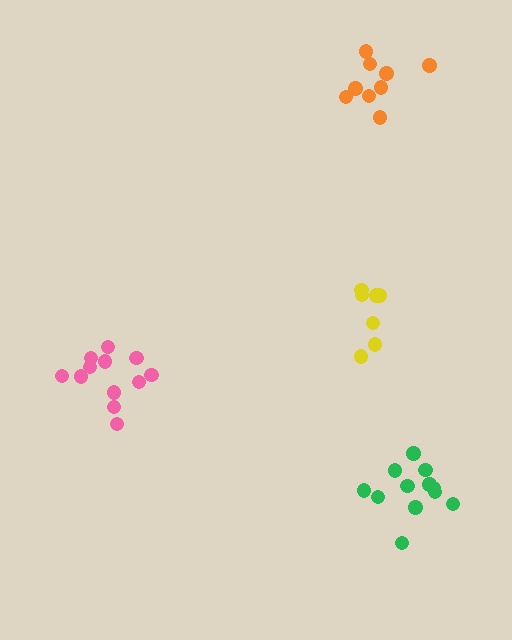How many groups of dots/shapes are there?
There are 4 groups.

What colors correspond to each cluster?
The clusters are colored: orange, pink, green, yellow.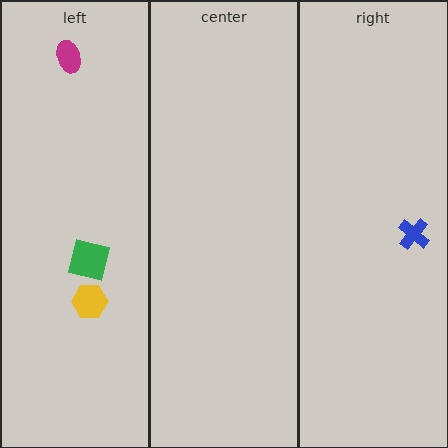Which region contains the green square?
The left region.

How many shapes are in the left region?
3.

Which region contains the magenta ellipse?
The left region.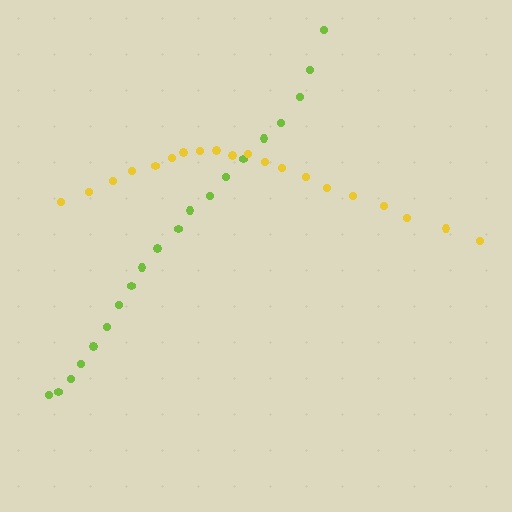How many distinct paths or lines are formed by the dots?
There are 2 distinct paths.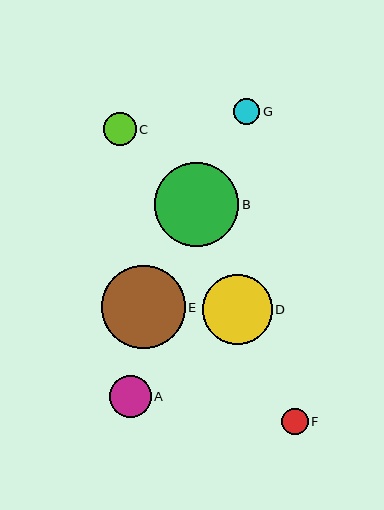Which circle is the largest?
Circle B is the largest with a size of approximately 84 pixels.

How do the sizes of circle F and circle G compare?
Circle F and circle G are approximately the same size.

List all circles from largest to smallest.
From largest to smallest: B, E, D, A, C, F, G.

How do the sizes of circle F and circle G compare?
Circle F and circle G are approximately the same size.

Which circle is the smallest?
Circle G is the smallest with a size of approximately 26 pixels.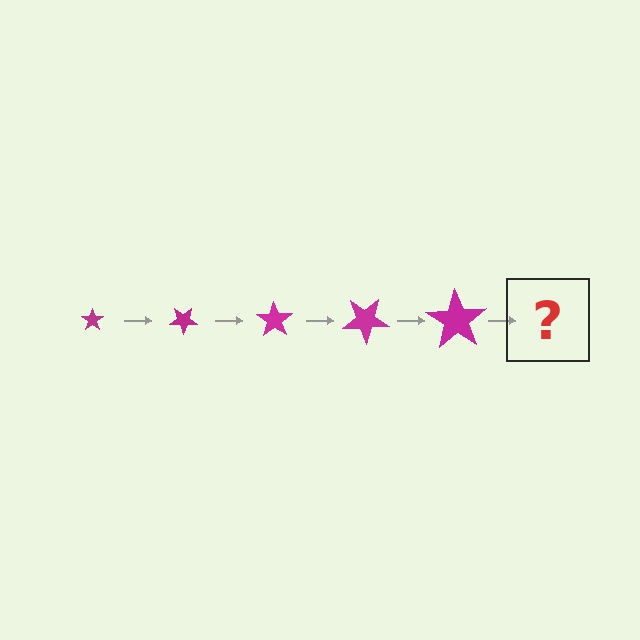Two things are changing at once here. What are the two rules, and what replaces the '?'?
The two rules are that the star grows larger each step and it rotates 35 degrees each step. The '?' should be a star, larger than the previous one and rotated 175 degrees from the start.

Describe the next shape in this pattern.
It should be a star, larger than the previous one and rotated 175 degrees from the start.